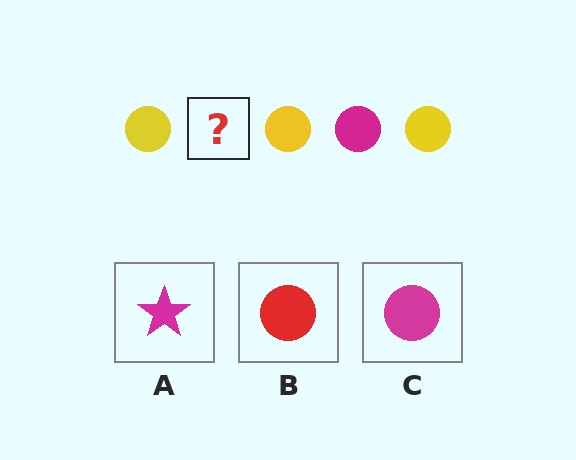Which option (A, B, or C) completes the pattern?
C.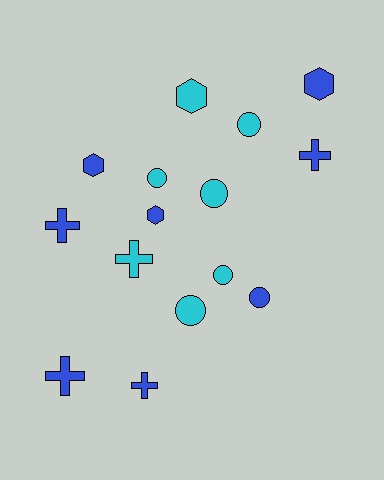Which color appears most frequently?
Blue, with 8 objects.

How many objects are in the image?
There are 15 objects.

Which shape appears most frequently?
Circle, with 6 objects.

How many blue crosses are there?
There are 4 blue crosses.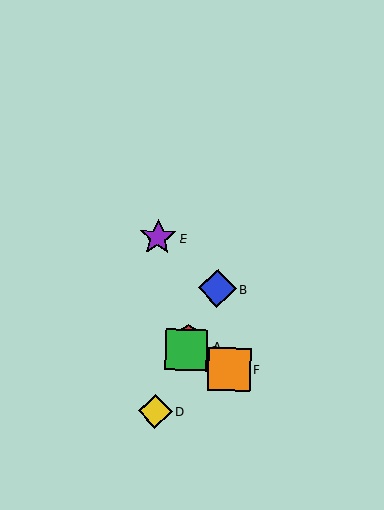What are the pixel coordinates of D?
Object D is at (155, 411).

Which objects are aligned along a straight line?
Objects A, B, C, D are aligned along a straight line.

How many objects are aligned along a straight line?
4 objects (A, B, C, D) are aligned along a straight line.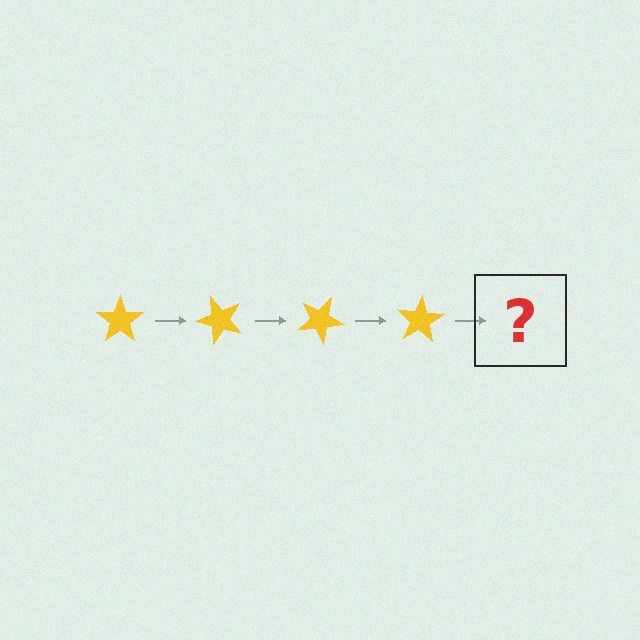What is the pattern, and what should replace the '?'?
The pattern is that the star rotates 50 degrees each step. The '?' should be a yellow star rotated 200 degrees.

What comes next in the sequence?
The next element should be a yellow star rotated 200 degrees.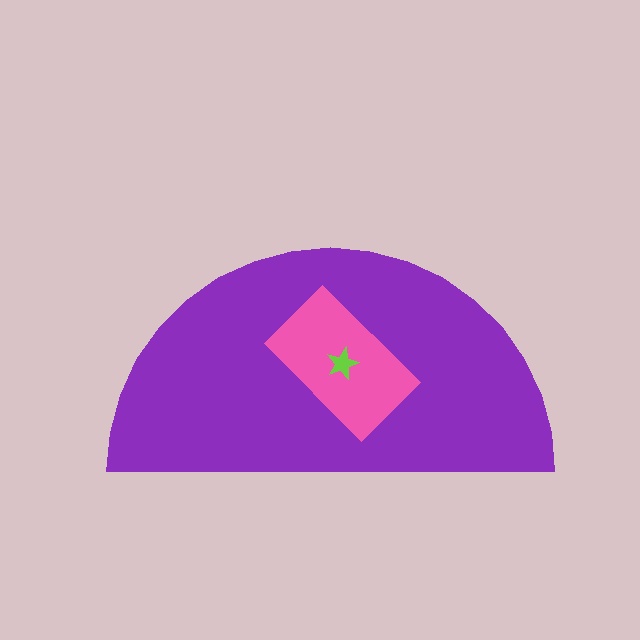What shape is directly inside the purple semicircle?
The pink rectangle.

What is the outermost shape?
The purple semicircle.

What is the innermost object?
The lime star.